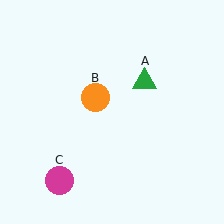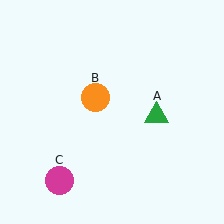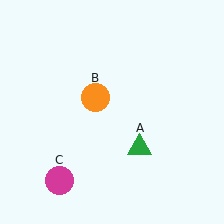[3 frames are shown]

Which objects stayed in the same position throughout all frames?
Orange circle (object B) and magenta circle (object C) remained stationary.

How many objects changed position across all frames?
1 object changed position: green triangle (object A).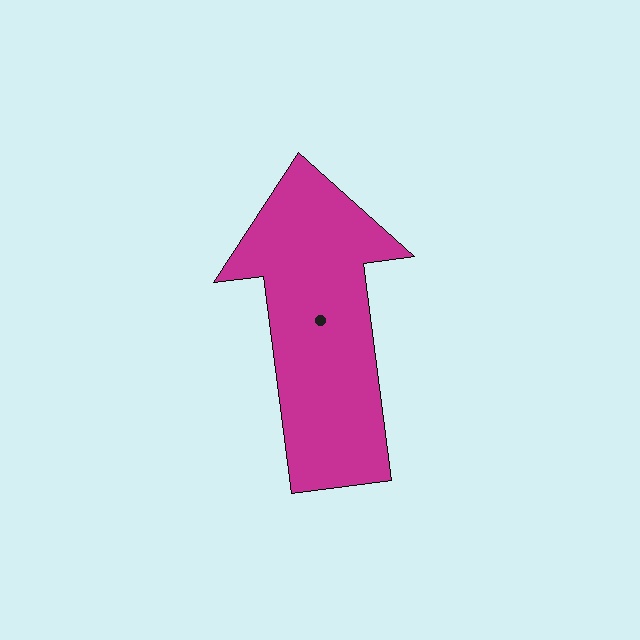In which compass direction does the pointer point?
North.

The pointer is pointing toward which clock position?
Roughly 12 o'clock.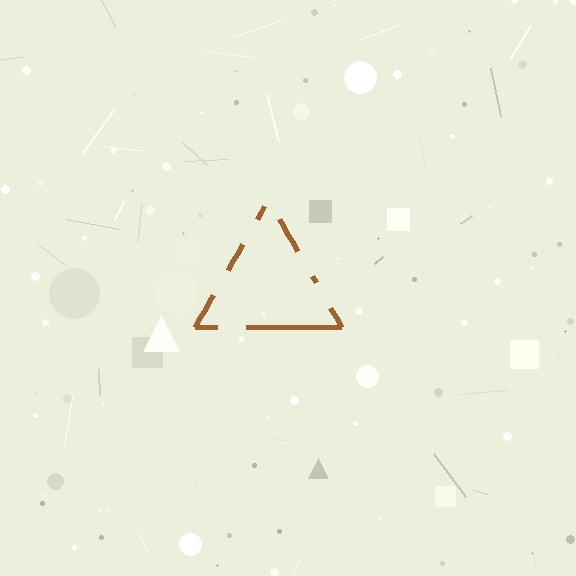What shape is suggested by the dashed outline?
The dashed outline suggests a triangle.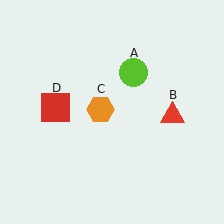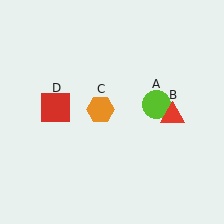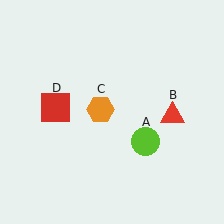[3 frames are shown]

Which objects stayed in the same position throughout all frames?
Red triangle (object B) and orange hexagon (object C) and red square (object D) remained stationary.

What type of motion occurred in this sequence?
The lime circle (object A) rotated clockwise around the center of the scene.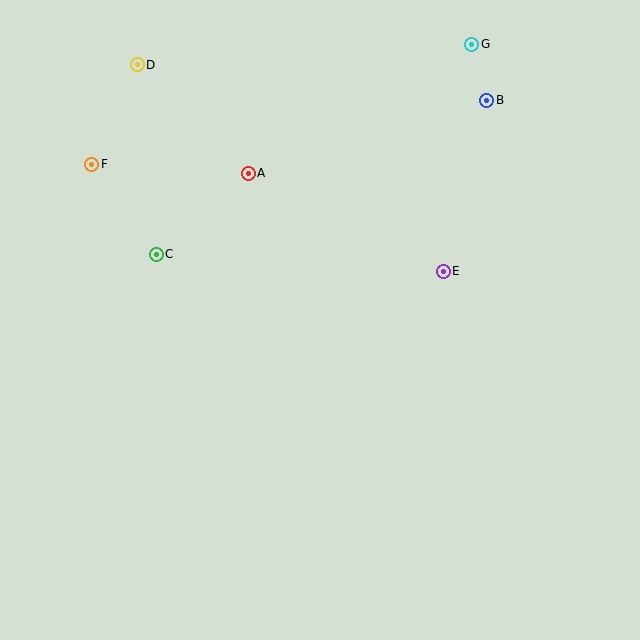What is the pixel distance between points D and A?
The distance between D and A is 155 pixels.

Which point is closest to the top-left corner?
Point D is closest to the top-left corner.